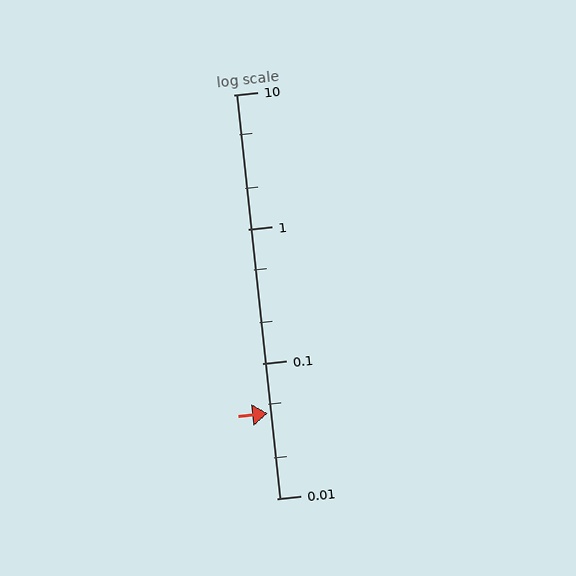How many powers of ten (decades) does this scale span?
The scale spans 3 decades, from 0.01 to 10.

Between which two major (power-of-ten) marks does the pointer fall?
The pointer is between 0.01 and 0.1.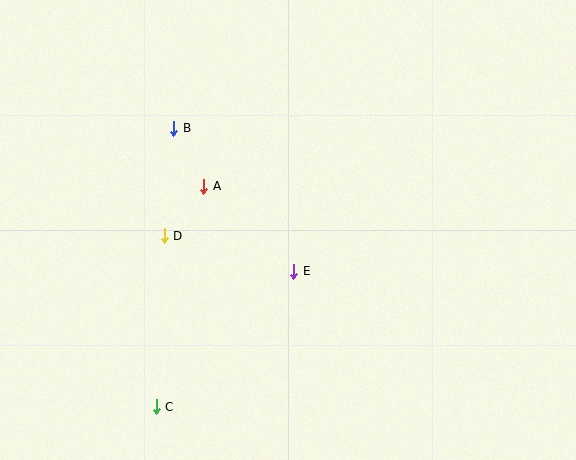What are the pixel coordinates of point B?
Point B is at (174, 128).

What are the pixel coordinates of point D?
Point D is at (164, 236).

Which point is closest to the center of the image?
Point E at (294, 271) is closest to the center.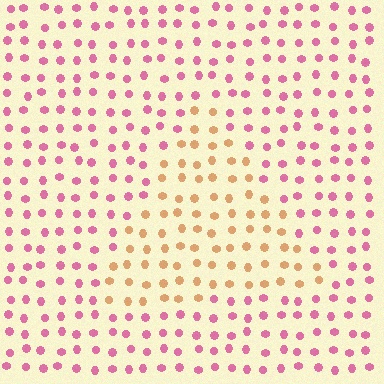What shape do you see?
I see a triangle.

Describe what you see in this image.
The image is filled with small pink elements in a uniform arrangement. A triangle-shaped region is visible where the elements are tinted to a slightly different hue, forming a subtle color boundary.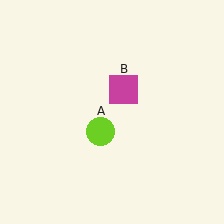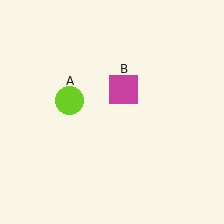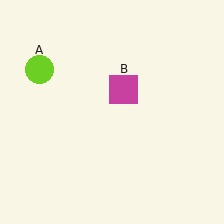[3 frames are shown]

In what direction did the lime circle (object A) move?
The lime circle (object A) moved up and to the left.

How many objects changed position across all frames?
1 object changed position: lime circle (object A).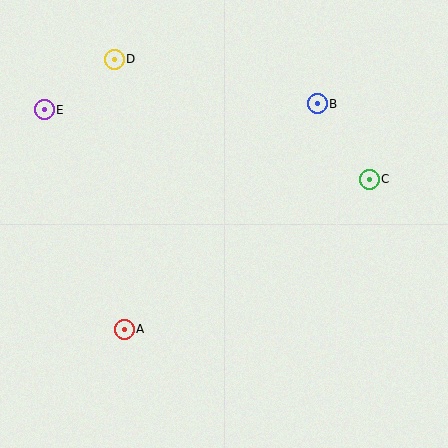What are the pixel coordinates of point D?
Point D is at (115, 59).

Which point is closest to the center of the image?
Point A at (124, 329) is closest to the center.